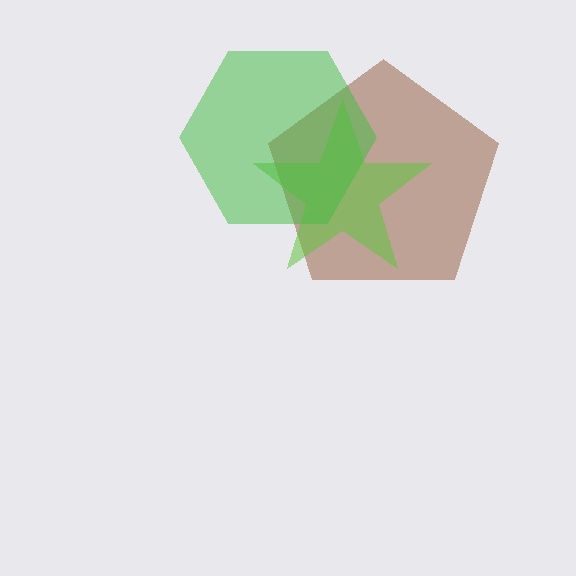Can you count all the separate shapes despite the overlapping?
Yes, there are 3 separate shapes.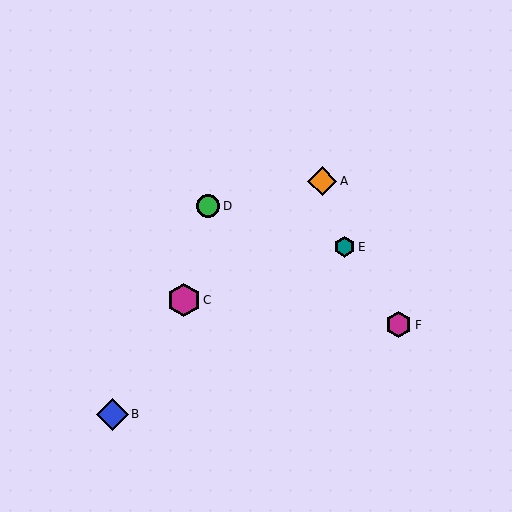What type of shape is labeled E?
Shape E is a teal hexagon.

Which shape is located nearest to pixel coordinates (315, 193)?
The orange diamond (labeled A) at (322, 181) is nearest to that location.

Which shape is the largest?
The magenta hexagon (labeled C) is the largest.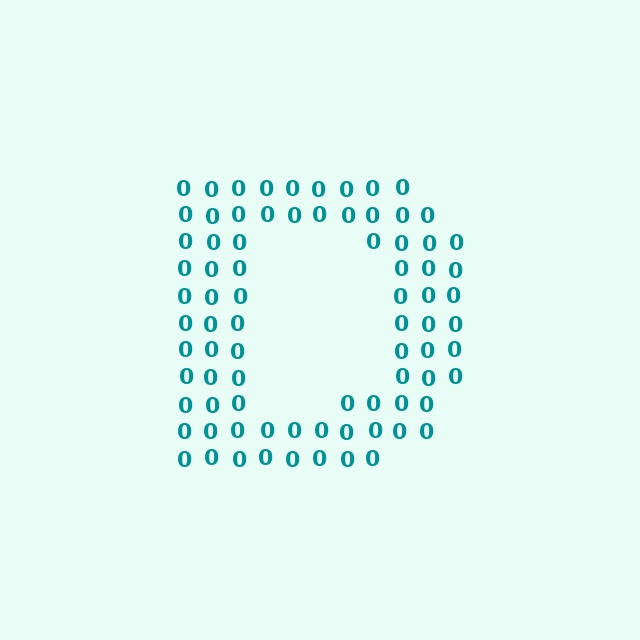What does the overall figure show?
The overall figure shows the letter D.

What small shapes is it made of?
It is made of small digit 0's.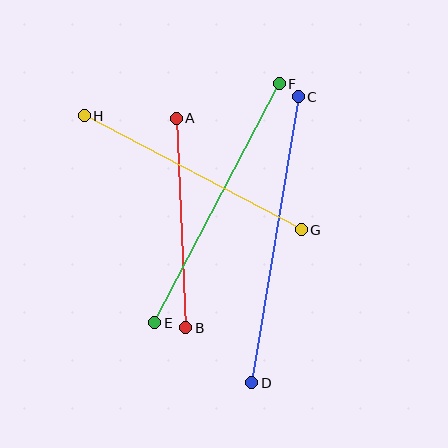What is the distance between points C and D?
The distance is approximately 289 pixels.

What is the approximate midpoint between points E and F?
The midpoint is at approximately (217, 203) pixels.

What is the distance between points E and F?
The distance is approximately 269 pixels.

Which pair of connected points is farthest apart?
Points C and D are farthest apart.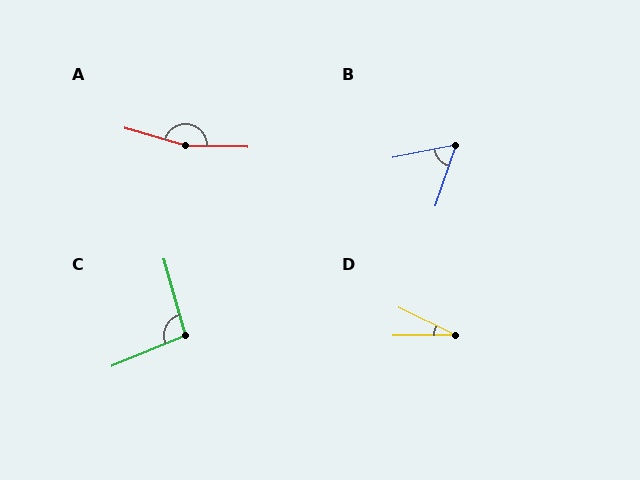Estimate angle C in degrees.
Approximately 97 degrees.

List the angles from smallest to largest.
D (26°), B (60°), C (97°), A (166°).